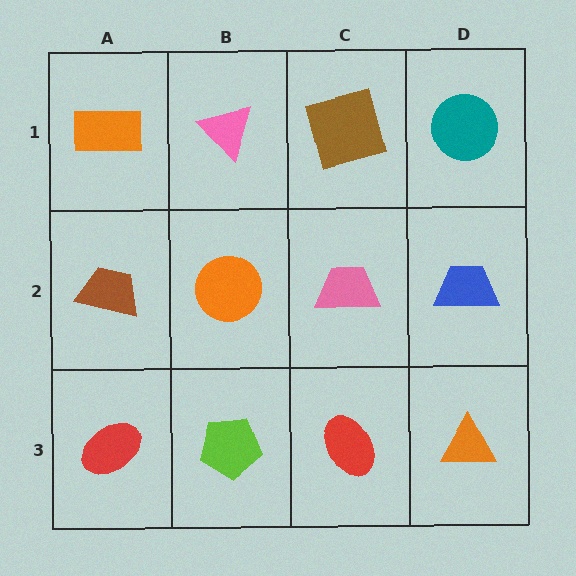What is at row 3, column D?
An orange triangle.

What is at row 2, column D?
A blue trapezoid.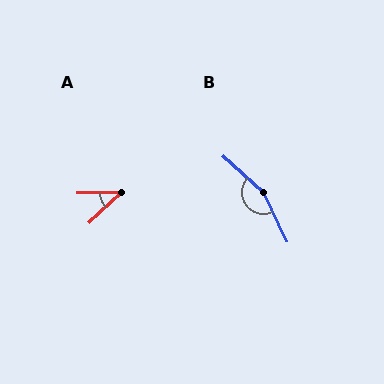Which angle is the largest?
B, at approximately 157 degrees.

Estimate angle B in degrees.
Approximately 157 degrees.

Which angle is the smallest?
A, at approximately 43 degrees.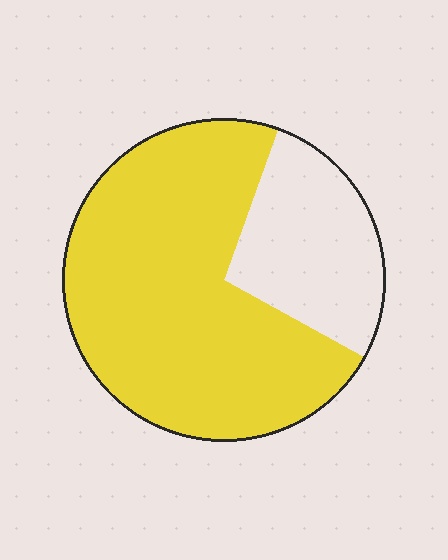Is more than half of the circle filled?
Yes.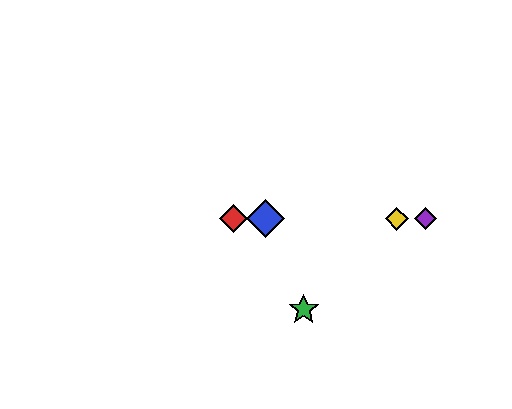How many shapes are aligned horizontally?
4 shapes (the red diamond, the blue diamond, the yellow diamond, the purple diamond) are aligned horizontally.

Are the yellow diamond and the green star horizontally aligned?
No, the yellow diamond is at y≈219 and the green star is at y≈310.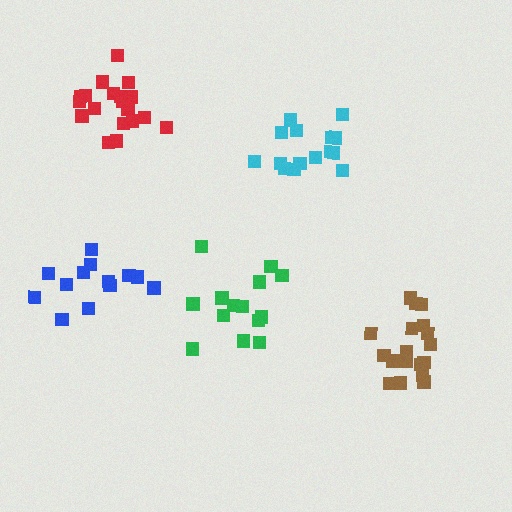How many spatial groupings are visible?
There are 5 spatial groupings.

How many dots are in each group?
Group 1: 14 dots, Group 2: 15 dots, Group 3: 19 dots, Group 4: 18 dots, Group 5: 13 dots (79 total).